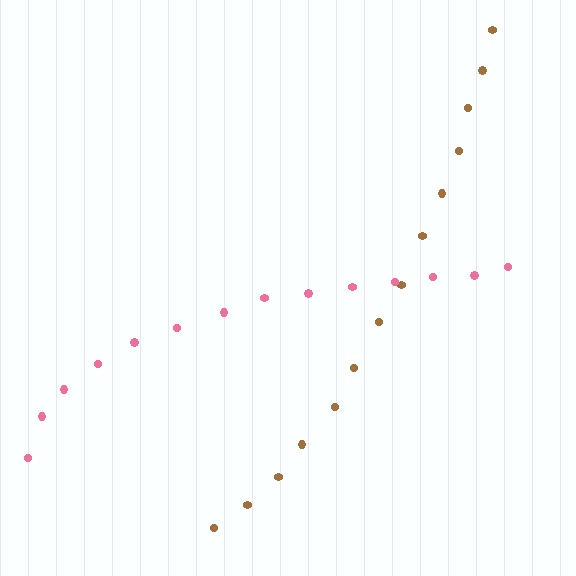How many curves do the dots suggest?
There are 2 distinct paths.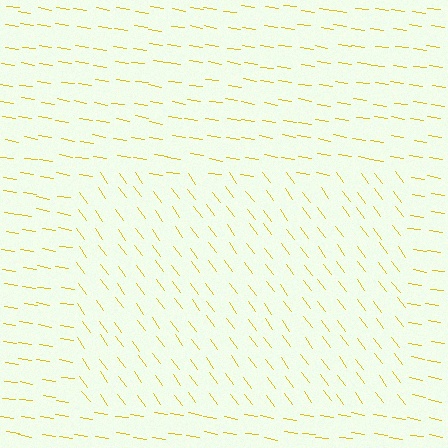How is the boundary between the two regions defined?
The boundary is defined purely by a change in line orientation (approximately 45 degrees difference). All lines are the same color and thickness.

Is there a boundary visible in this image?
Yes, there is a texture boundary formed by a change in line orientation.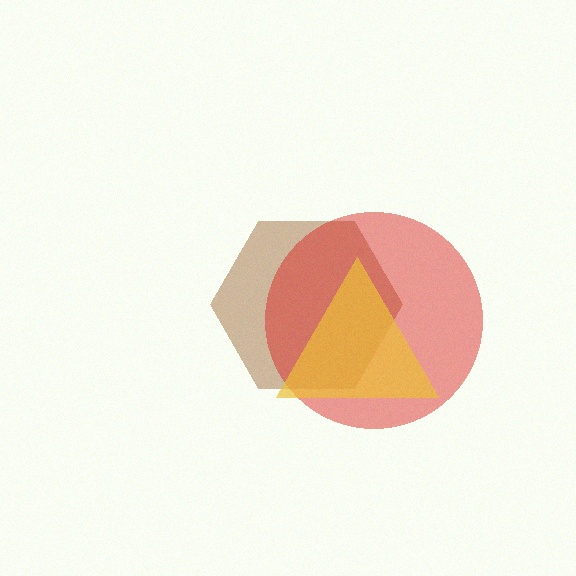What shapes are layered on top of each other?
The layered shapes are: a brown hexagon, a red circle, a yellow triangle.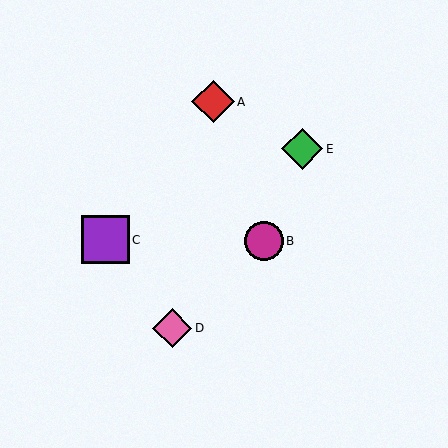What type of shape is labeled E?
Shape E is a green diamond.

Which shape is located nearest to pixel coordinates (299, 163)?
The green diamond (labeled E) at (302, 149) is nearest to that location.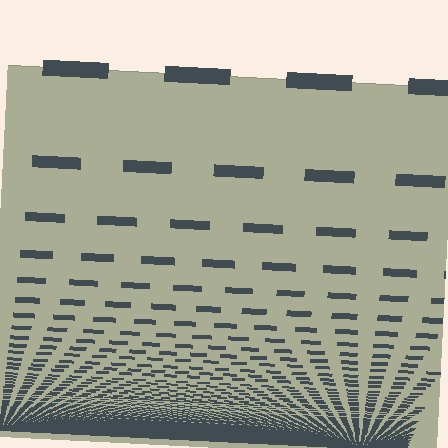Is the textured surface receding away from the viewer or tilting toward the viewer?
The surface appears to tilt toward the viewer. Texture elements get larger and sparser toward the top.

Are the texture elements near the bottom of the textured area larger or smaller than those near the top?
Smaller. The gradient is inverted — elements near the bottom are smaller and denser.